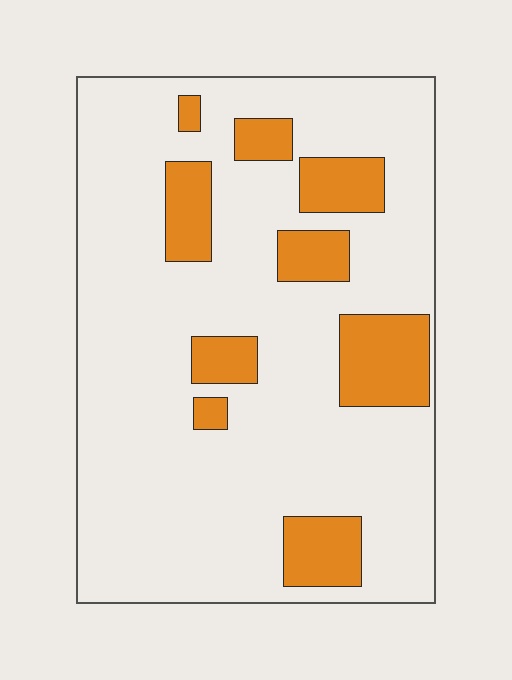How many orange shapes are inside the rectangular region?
9.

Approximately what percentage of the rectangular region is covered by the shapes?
Approximately 20%.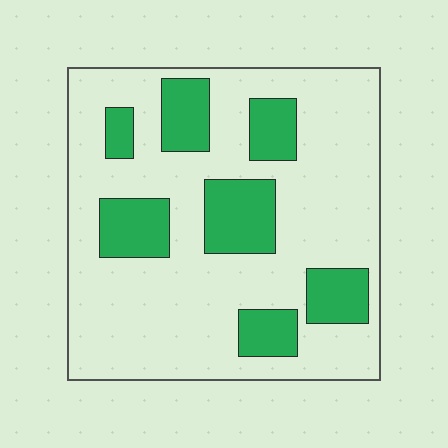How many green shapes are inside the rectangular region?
7.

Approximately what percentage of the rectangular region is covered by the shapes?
Approximately 25%.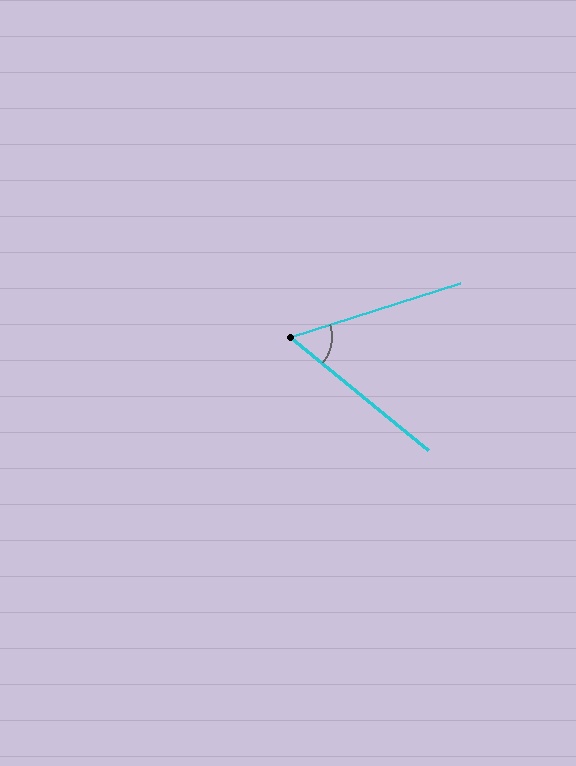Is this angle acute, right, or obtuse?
It is acute.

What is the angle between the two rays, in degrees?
Approximately 57 degrees.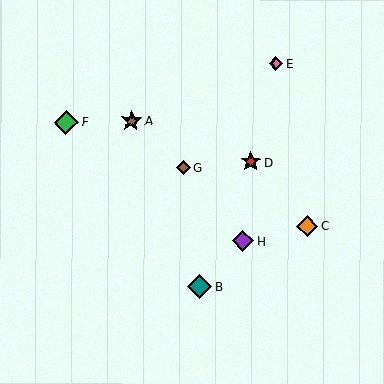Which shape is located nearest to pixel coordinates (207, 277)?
The teal diamond (labeled B) at (200, 287) is nearest to that location.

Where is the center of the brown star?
The center of the brown star is at (131, 121).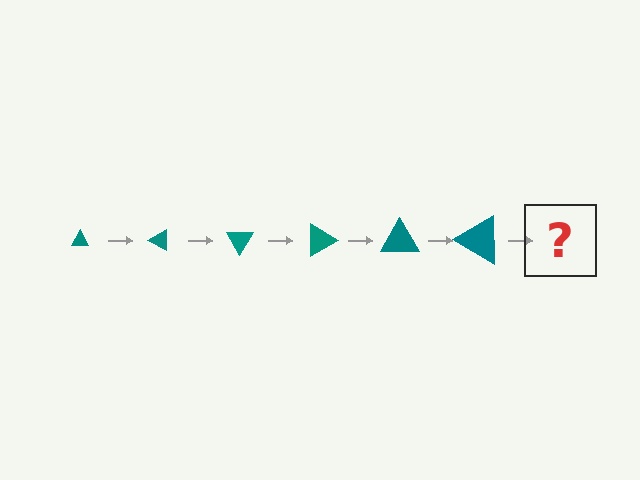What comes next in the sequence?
The next element should be a triangle, larger than the previous one and rotated 180 degrees from the start.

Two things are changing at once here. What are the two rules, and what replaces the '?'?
The two rules are that the triangle grows larger each step and it rotates 30 degrees each step. The '?' should be a triangle, larger than the previous one and rotated 180 degrees from the start.